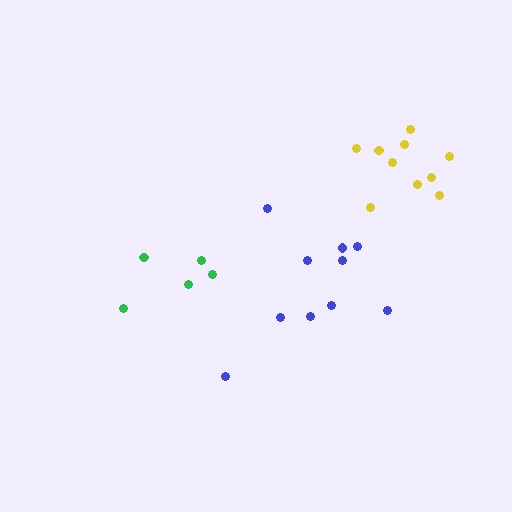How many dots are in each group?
Group 1: 10 dots, Group 2: 5 dots, Group 3: 10 dots (25 total).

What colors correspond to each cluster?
The clusters are colored: blue, green, yellow.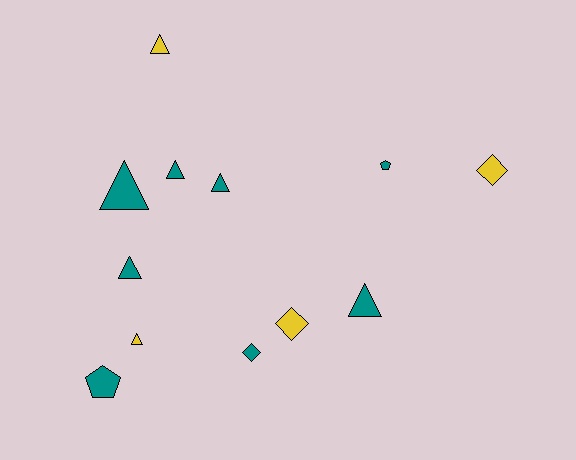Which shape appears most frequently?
Triangle, with 7 objects.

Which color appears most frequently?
Teal, with 8 objects.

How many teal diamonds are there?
There is 1 teal diamond.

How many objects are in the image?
There are 12 objects.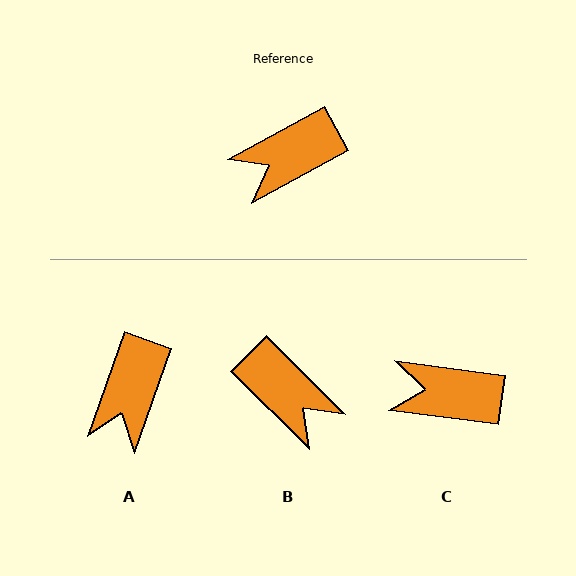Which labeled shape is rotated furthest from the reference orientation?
B, about 107 degrees away.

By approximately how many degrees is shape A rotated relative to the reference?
Approximately 42 degrees counter-clockwise.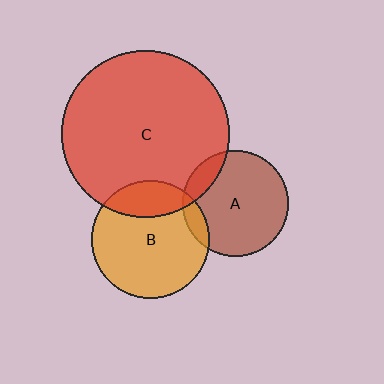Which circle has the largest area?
Circle C (red).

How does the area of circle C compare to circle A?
Approximately 2.5 times.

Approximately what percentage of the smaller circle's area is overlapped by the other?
Approximately 15%.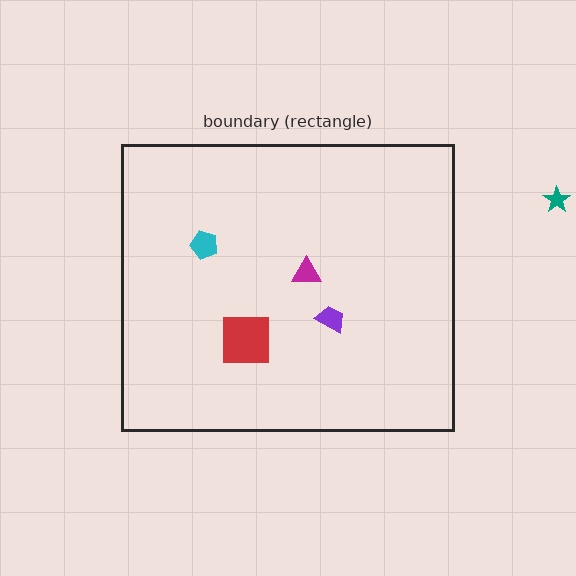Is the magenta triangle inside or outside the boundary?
Inside.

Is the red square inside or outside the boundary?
Inside.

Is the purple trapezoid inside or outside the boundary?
Inside.